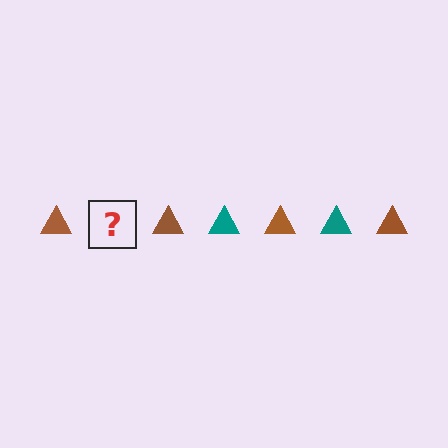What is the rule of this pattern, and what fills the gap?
The rule is that the pattern cycles through brown, teal triangles. The gap should be filled with a teal triangle.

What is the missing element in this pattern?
The missing element is a teal triangle.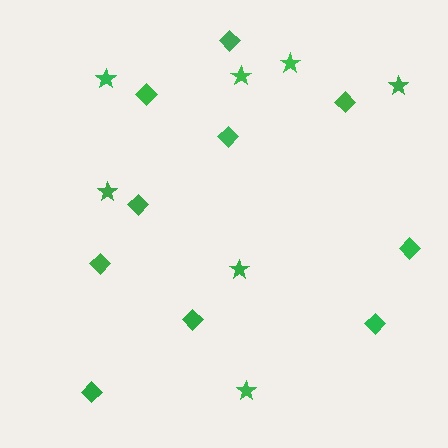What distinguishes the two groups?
There are 2 groups: one group of diamonds (10) and one group of stars (7).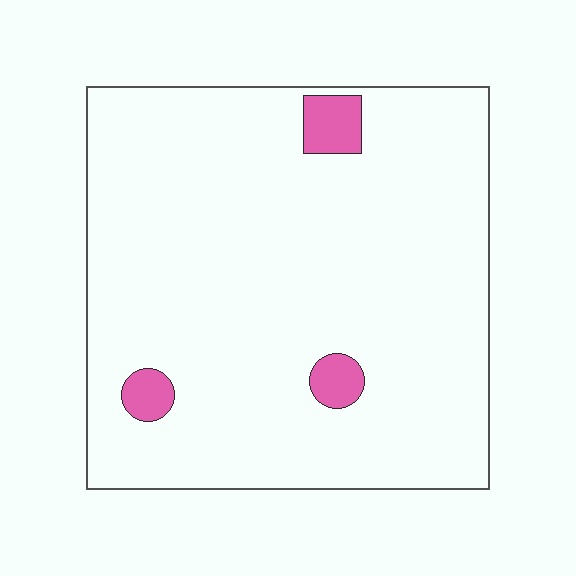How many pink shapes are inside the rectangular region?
3.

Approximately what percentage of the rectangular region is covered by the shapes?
Approximately 5%.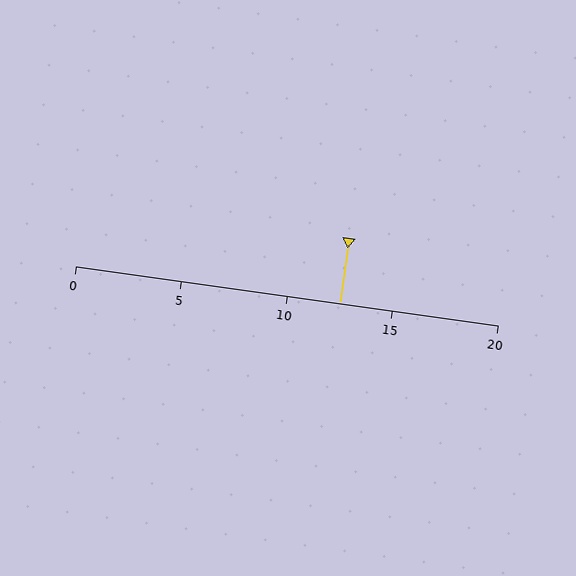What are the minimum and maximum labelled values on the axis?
The axis runs from 0 to 20.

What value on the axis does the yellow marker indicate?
The marker indicates approximately 12.5.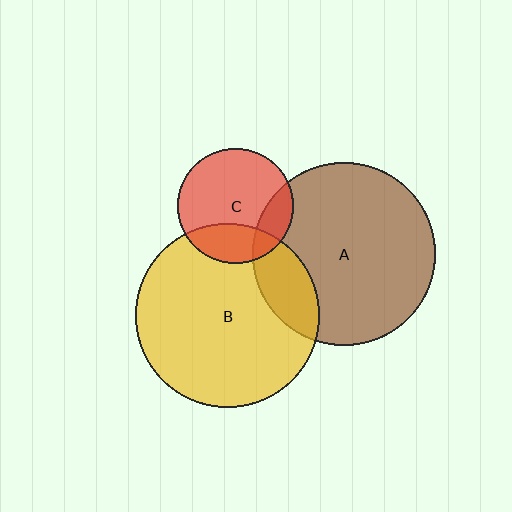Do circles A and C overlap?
Yes.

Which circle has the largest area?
Circle B (yellow).